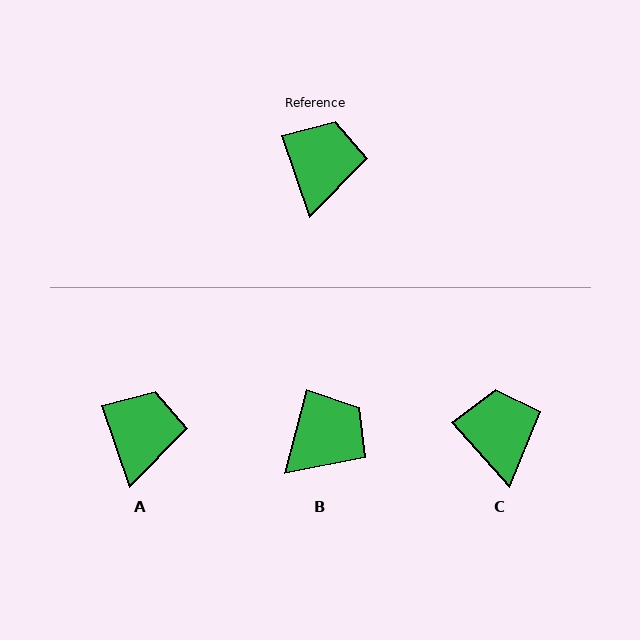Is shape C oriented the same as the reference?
No, it is off by about 23 degrees.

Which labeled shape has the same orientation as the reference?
A.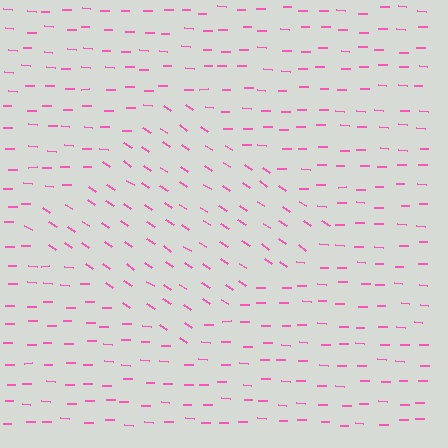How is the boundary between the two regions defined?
The boundary is defined purely by a change in line orientation (approximately 32 degrees difference). All lines are the same color and thickness.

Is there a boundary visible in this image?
Yes, there is a texture boundary formed by a change in line orientation.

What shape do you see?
I see a diamond.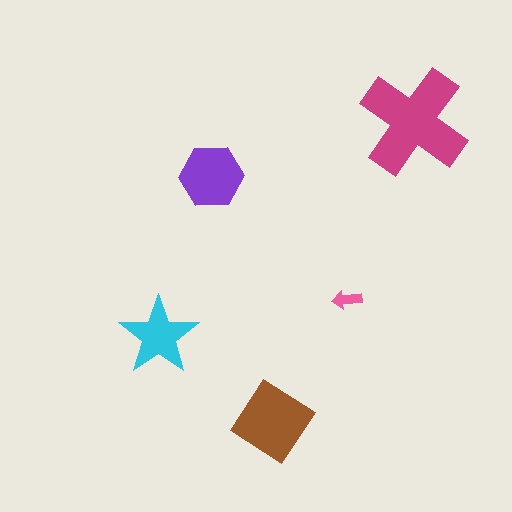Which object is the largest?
The magenta cross.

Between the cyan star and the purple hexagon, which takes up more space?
The purple hexagon.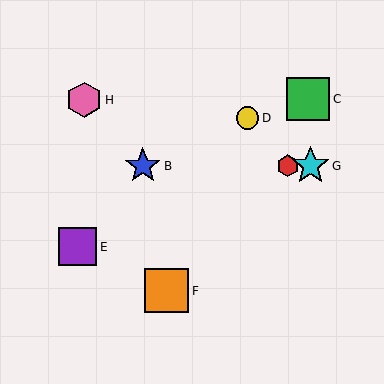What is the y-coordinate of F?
Object F is at y≈291.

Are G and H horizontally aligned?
No, G is at y≈166 and H is at y≈100.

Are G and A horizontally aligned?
Yes, both are at y≈166.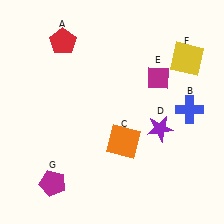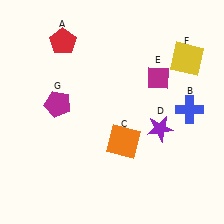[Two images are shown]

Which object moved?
The magenta pentagon (G) moved up.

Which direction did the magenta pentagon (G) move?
The magenta pentagon (G) moved up.